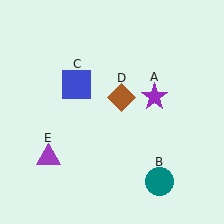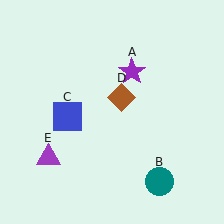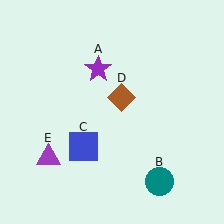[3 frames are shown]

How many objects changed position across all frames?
2 objects changed position: purple star (object A), blue square (object C).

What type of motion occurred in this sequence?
The purple star (object A), blue square (object C) rotated counterclockwise around the center of the scene.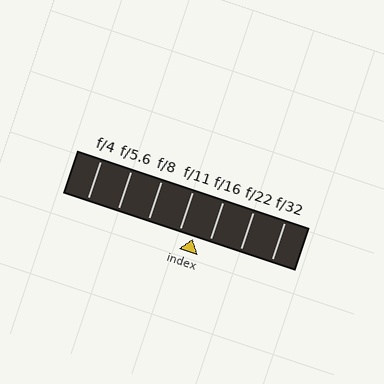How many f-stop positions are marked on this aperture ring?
There are 7 f-stop positions marked.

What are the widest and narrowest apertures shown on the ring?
The widest aperture shown is f/4 and the narrowest is f/32.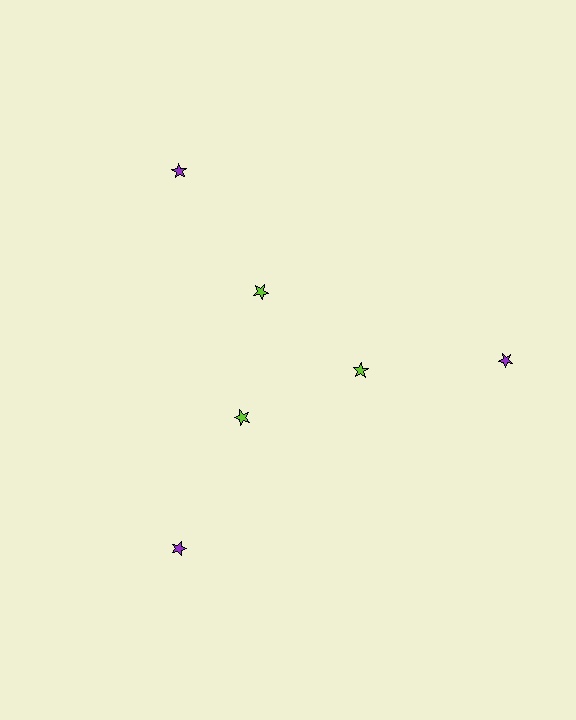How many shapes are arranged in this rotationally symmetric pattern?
There are 6 shapes, arranged in 3 groups of 2.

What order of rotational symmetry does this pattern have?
This pattern has 3-fold rotational symmetry.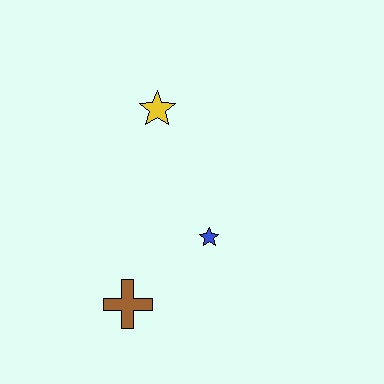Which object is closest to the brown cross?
The blue star is closest to the brown cross.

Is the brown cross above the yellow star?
No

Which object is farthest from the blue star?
The yellow star is farthest from the blue star.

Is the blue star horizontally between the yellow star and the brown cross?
No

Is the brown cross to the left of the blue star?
Yes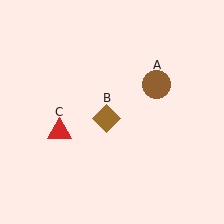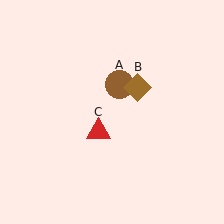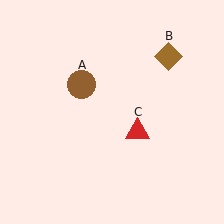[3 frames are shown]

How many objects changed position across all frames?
3 objects changed position: brown circle (object A), brown diamond (object B), red triangle (object C).